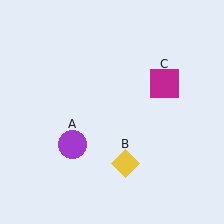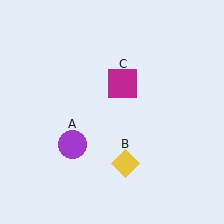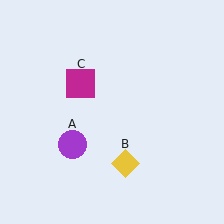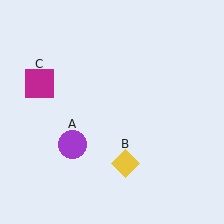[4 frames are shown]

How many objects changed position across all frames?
1 object changed position: magenta square (object C).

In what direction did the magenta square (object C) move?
The magenta square (object C) moved left.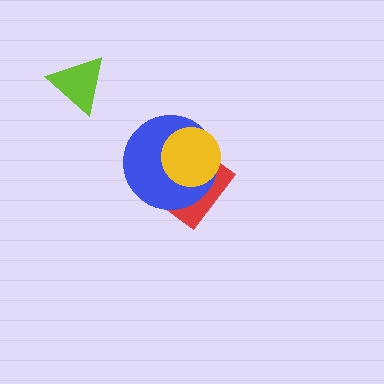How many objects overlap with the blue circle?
2 objects overlap with the blue circle.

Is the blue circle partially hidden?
Yes, it is partially covered by another shape.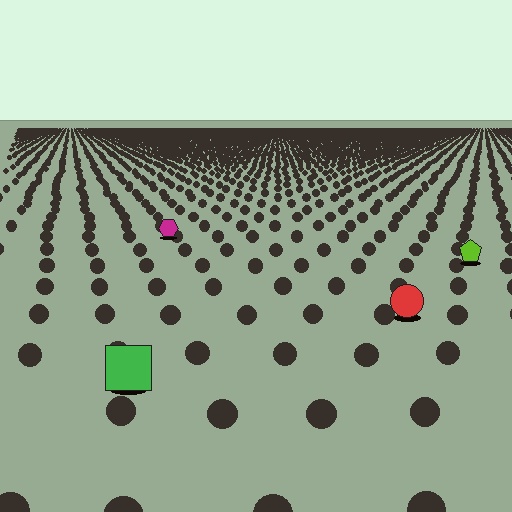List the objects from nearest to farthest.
From nearest to farthest: the green square, the red circle, the lime pentagon, the magenta hexagon.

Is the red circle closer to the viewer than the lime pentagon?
Yes. The red circle is closer — you can tell from the texture gradient: the ground texture is coarser near it.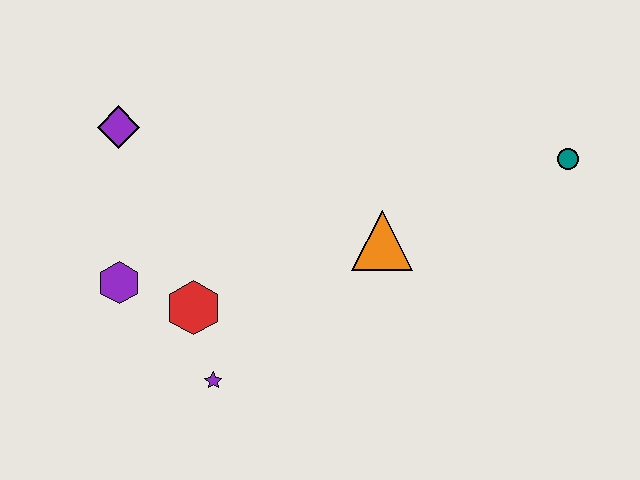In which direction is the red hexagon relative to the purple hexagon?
The red hexagon is to the right of the purple hexagon.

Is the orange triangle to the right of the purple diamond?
Yes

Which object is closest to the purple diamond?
The purple hexagon is closest to the purple diamond.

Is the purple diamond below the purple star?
No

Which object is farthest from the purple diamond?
The teal circle is farthest from the purple diamond.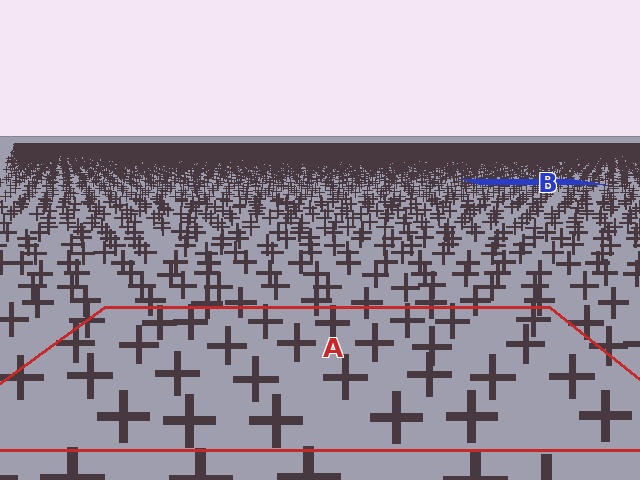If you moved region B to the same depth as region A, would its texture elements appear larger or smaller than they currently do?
They would appear larger. At a closer depth, the same texture elements are projected at a bigger on-screen size.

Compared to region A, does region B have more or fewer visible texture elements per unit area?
Region B has more texture elements per unit area — they are packed more densely because it is farther away.